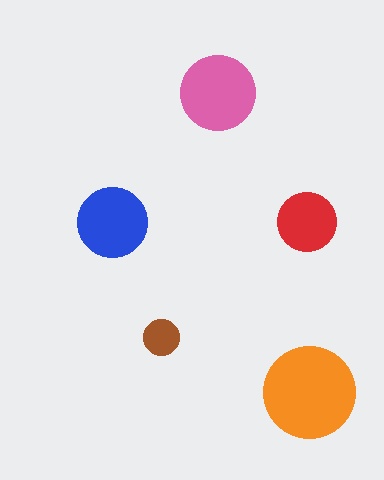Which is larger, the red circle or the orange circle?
The orange one.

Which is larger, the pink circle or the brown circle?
The pink one.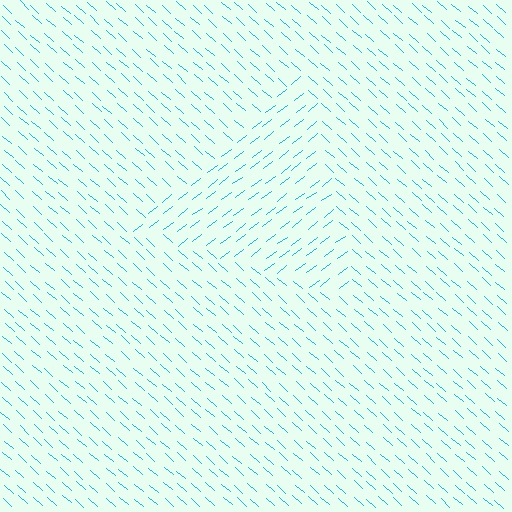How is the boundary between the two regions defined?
The boundary is defined purely by a change in line orientation (approximately 79 degrees difference). All lines are the same color and thickness.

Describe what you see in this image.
The image is filled with small cyan line segments. A triangle region in the image has lines oriented differently from the surrounding lines, creating a visible texture boundary.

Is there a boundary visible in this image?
Yes, there is a texture boundary formed by a change in line orientation.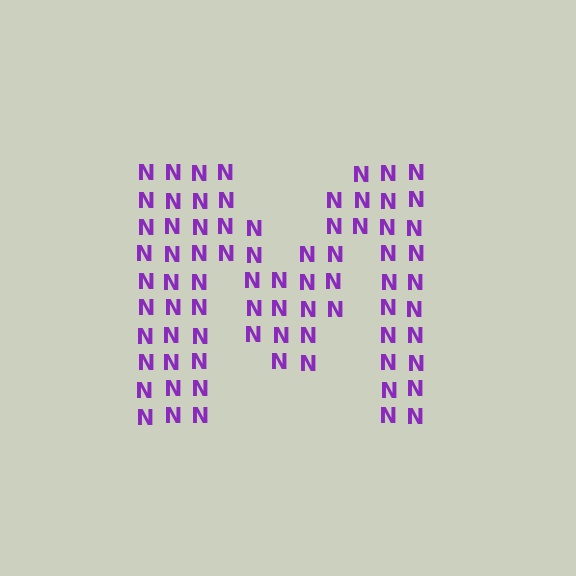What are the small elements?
The small elements are letter N's.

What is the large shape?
The large shape is the letter M.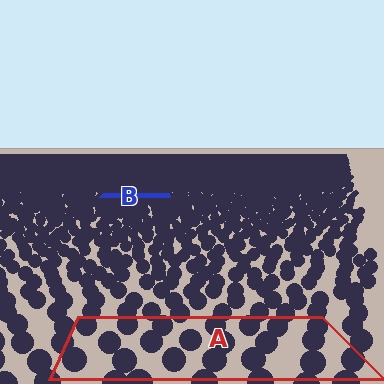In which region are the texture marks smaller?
The texture marks are smaller in region B, because it is farther away.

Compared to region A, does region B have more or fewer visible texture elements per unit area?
Region B has more texture elements per unit area — they are packed more densely because it is farther away.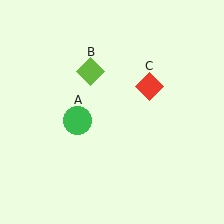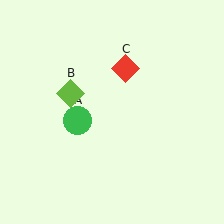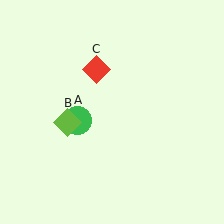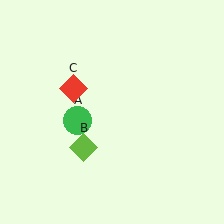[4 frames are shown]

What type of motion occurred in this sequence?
The lime diamond (object B), red diamond (object C) rotated counterclockwise around the center of the scene.